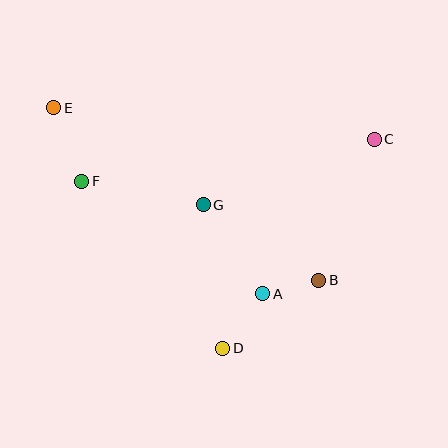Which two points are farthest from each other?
Points C and E are farthest from each other.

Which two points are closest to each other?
Points A and B are closest to each other.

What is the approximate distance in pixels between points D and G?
The distance between D and G is approximately 145 pixels.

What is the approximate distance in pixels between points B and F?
The distance between B and F is approximately 257 pixels.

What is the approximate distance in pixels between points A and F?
The distance between A and F is approximately 213 pixels.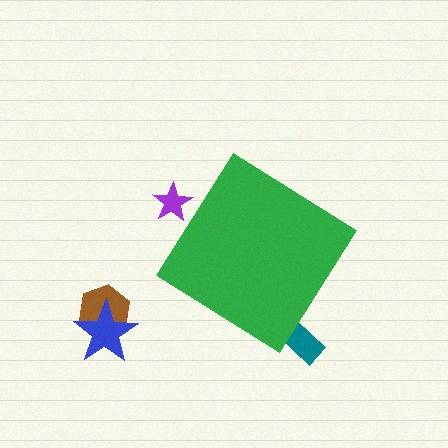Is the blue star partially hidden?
No, the blue star is fully visible.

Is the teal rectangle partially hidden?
Yes, the teal rectangle is partially hidden behind the green diamond.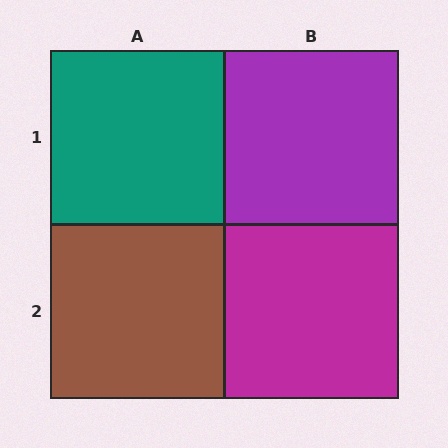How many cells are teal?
1 cell is teal.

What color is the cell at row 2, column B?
Magenta.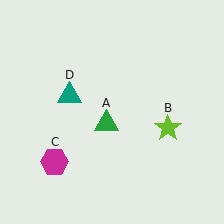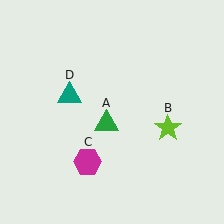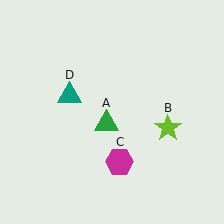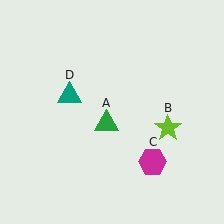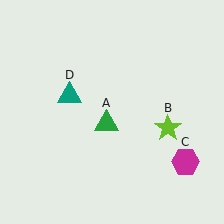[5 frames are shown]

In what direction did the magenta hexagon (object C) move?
The magenta hexagon (object C) moved right.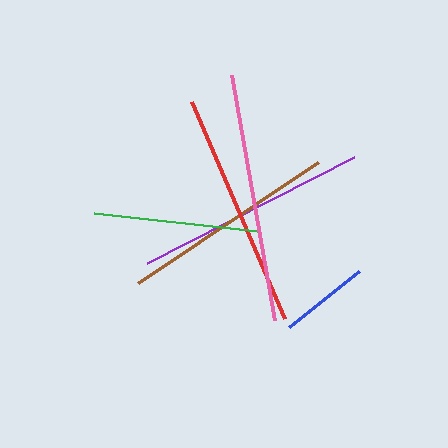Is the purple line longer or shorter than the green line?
The purple line is longer than the green line.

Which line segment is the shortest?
The blue line is the shortest at approximately 90 pixels.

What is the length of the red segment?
The red segment is approximately 237 pixels long.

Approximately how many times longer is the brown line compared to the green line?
The brown line is approximately 1.3 times the length of the green line.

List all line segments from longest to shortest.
From longest to shortest: pink, red, purple, brown, green, blue.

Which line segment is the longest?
The pink line is the longest at approximately 249 pixels.